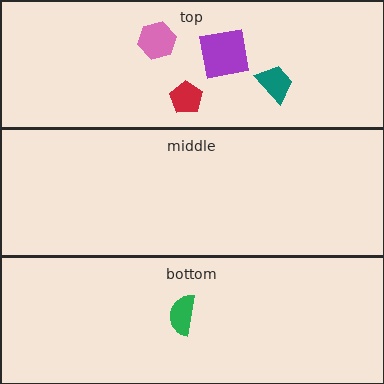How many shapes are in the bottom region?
1.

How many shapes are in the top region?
4.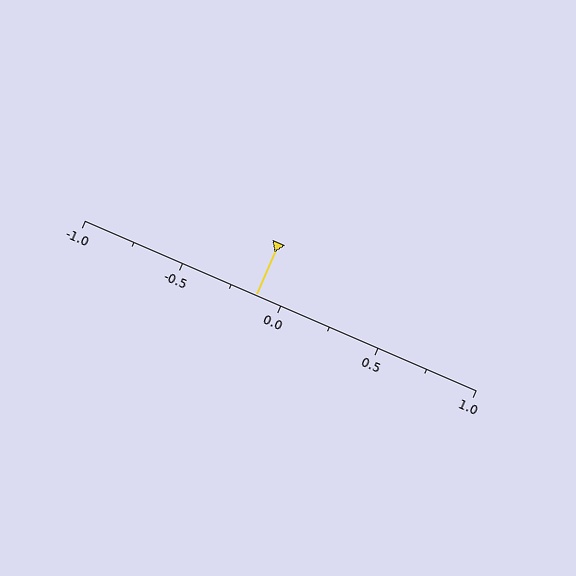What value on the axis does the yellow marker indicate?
The marker indicates approximately -0.12.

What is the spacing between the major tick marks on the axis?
The major ticks are spaced 0.5 apart.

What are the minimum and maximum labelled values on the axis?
The axis runs from -1.0 to 1.0.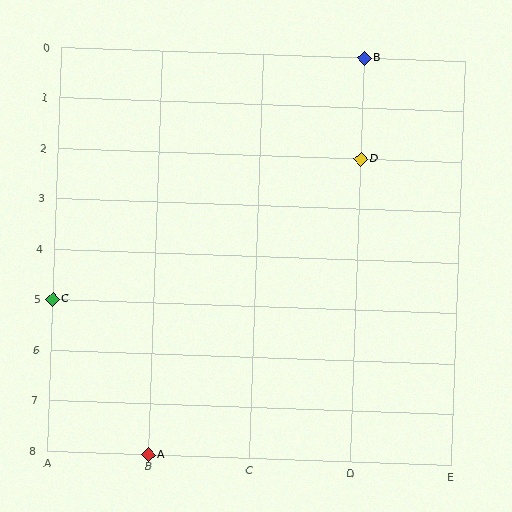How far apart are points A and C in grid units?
Points A and C are 1 column and 3 rows apart (about 3.2 grid units diagonally).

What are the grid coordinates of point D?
Point D is at grid coordinates (D, 2).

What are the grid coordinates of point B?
Point B is at grid coordinates (D, 0).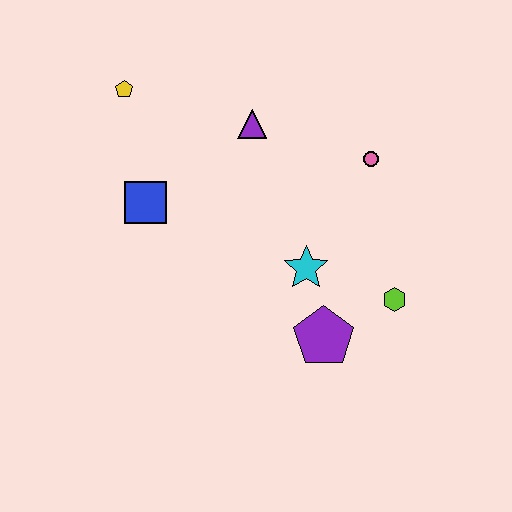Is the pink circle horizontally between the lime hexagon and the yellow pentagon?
Yes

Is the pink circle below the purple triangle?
Yes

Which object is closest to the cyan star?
The purple pentagon is closest to the cyan star.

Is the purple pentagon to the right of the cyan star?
Yes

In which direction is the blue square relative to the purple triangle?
The blue square is to the left of the purple triangle.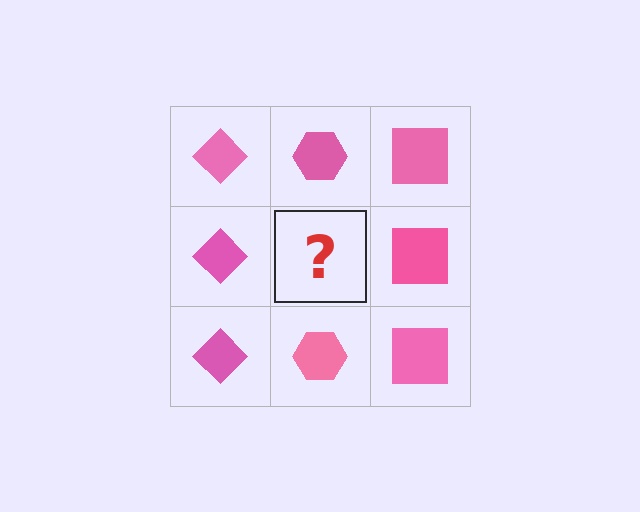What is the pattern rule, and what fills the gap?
The rule is that each column has a consistent shape. The gap should be filled with a pink hexagon.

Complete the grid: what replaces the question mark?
The question mark should be replaced with a pink hexagon.